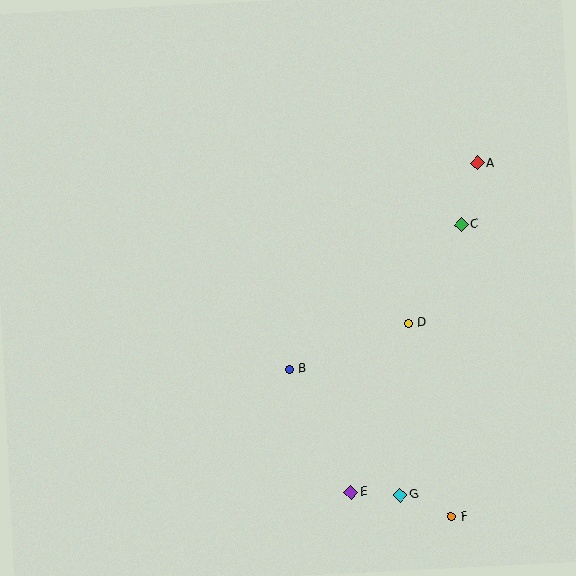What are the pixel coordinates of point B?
Point B is at (289, 369).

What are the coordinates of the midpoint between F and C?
The midpoint between F and C is at (456, 371).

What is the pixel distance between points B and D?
The distance between B and D is 128 pixels.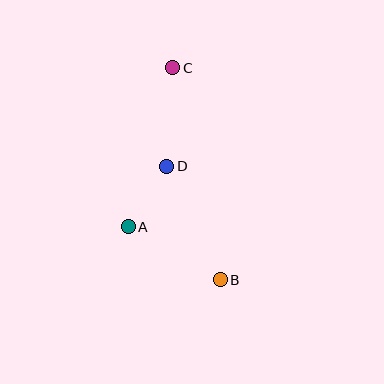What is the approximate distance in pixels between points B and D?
The distance between B and D is approximately 125 pixels.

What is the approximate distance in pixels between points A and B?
The distance between A and B is approximately 106 pixels.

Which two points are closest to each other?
Points A and D are closest to each other.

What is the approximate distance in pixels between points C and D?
The distance between C and D is approximately 99 pixels.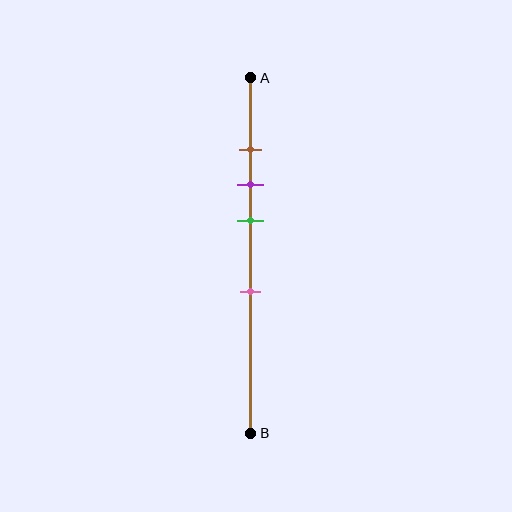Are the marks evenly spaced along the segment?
No, the marks are not evenly spaced.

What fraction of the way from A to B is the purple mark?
The purple mark is approximately 30% (0.3) of the way from A to B.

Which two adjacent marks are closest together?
The brown and purple marks are the closest adjacent pair.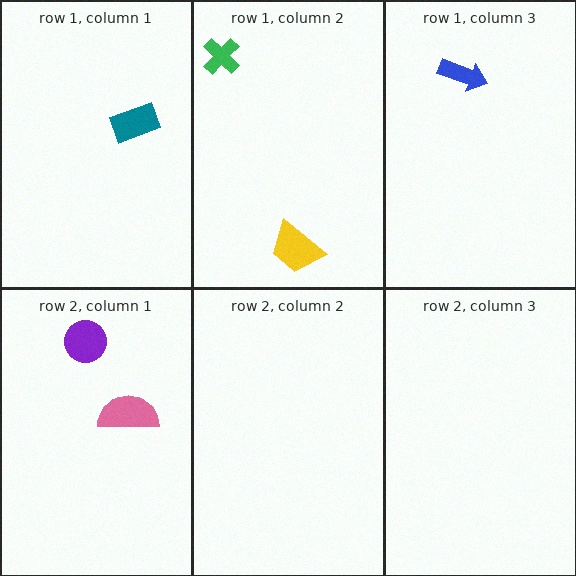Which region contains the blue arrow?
The row 1, column 3 region.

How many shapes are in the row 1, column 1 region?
1.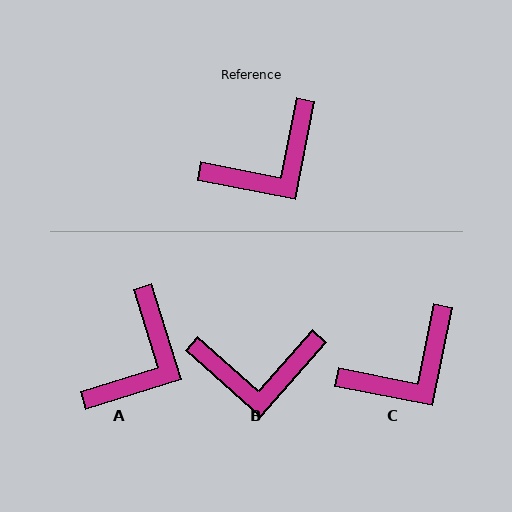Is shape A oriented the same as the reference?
No, it is off by about 28 degrees.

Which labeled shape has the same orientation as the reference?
C.